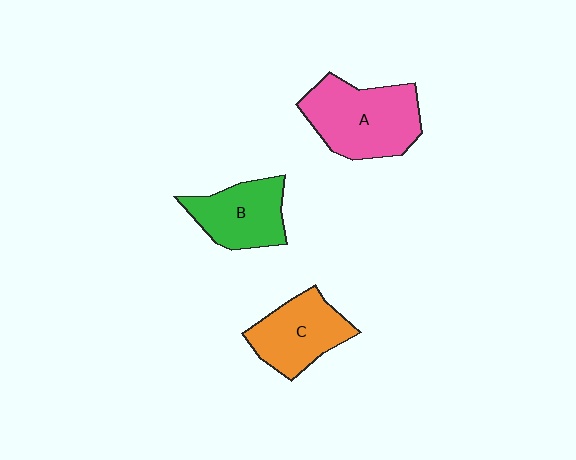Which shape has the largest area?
Shape A (pink).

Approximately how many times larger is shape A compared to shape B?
Approximately 1.4 times.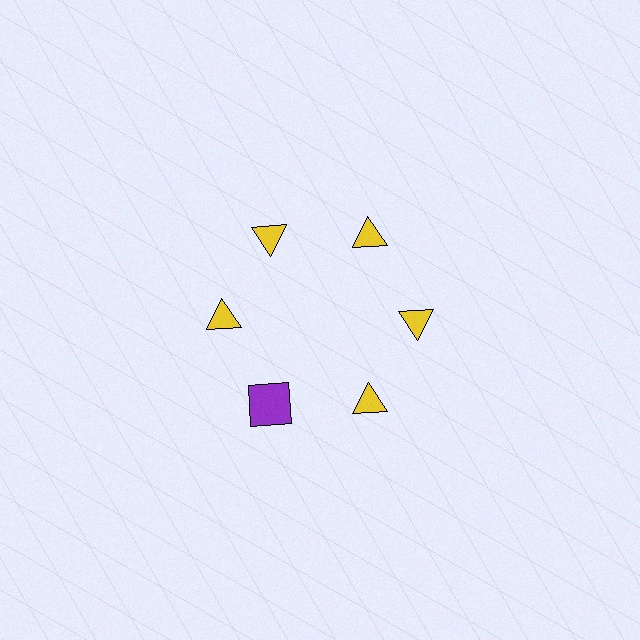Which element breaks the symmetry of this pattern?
The purple square at roughly the 7 o'clock position breaks the symmetry. All other shapes are yellow triangles.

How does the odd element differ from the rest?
It differs in both color (purple instead of yellow) and shape (square instead of triangle).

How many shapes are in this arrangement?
There are 6 shapes arranged in a ring pattern.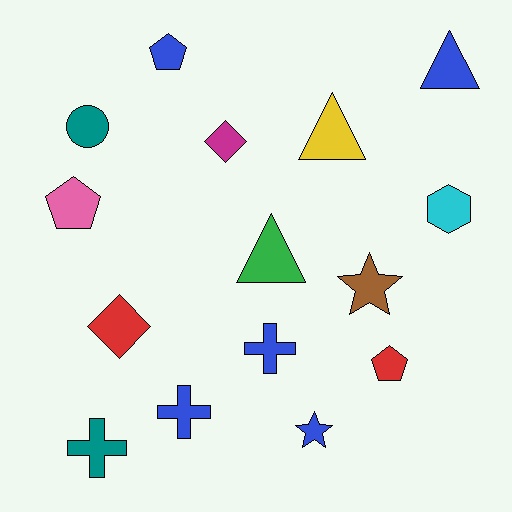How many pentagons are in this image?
There are 3 pentagons.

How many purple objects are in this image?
There are no purple objects.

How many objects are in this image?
There are 15 objects.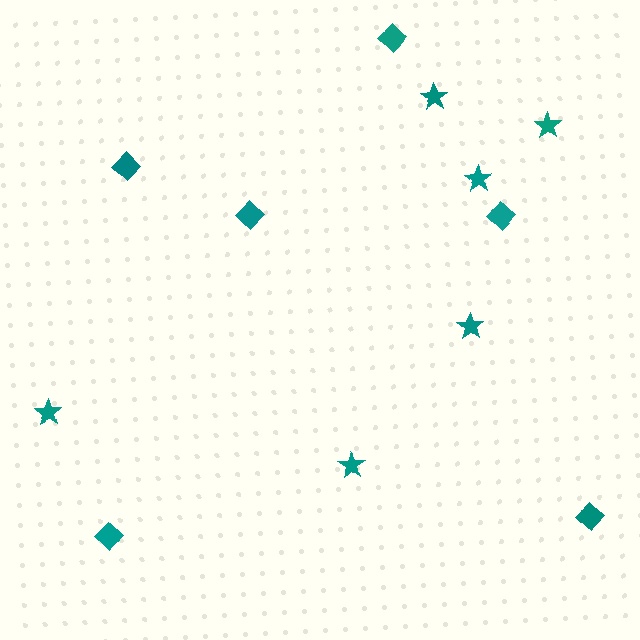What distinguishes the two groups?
There are 2 groups: one group of diamonds (6) and one group of stars (6).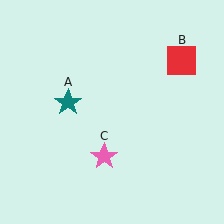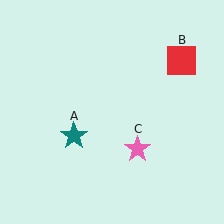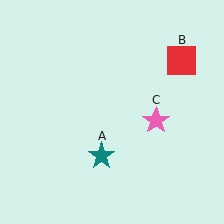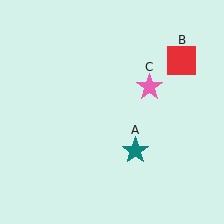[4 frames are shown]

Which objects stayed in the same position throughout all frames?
Red square (object B) remained stationary.